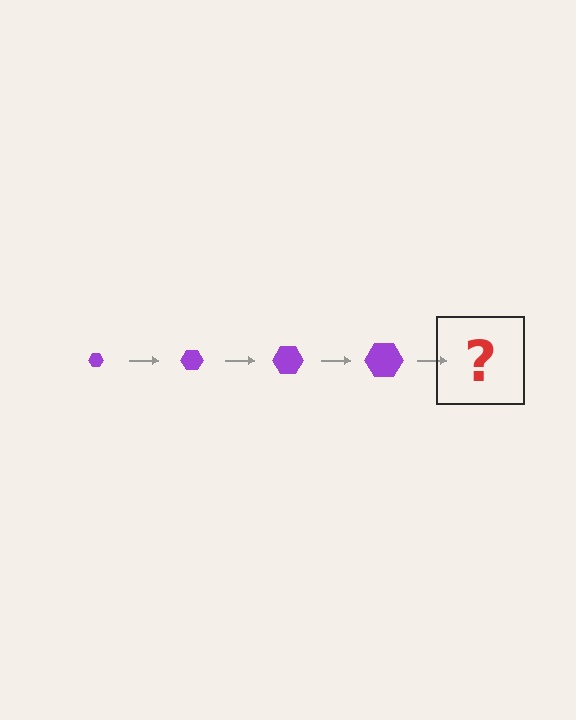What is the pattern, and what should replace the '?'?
The pattern is that the hexagon gets progressively larger each step. The '?' should be a purple hexagon, larger than the previous one.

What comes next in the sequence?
The next element should be a purple hexagon, larger than the previous one.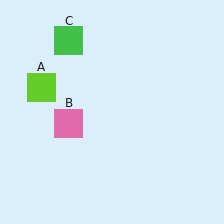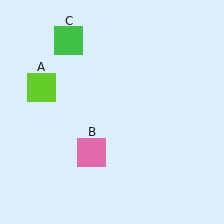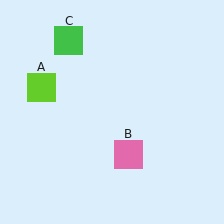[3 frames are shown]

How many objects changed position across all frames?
1 object changed position: pink square (object B).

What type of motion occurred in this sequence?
The pink square (object B) rotated counterclockwise around the center of the scene.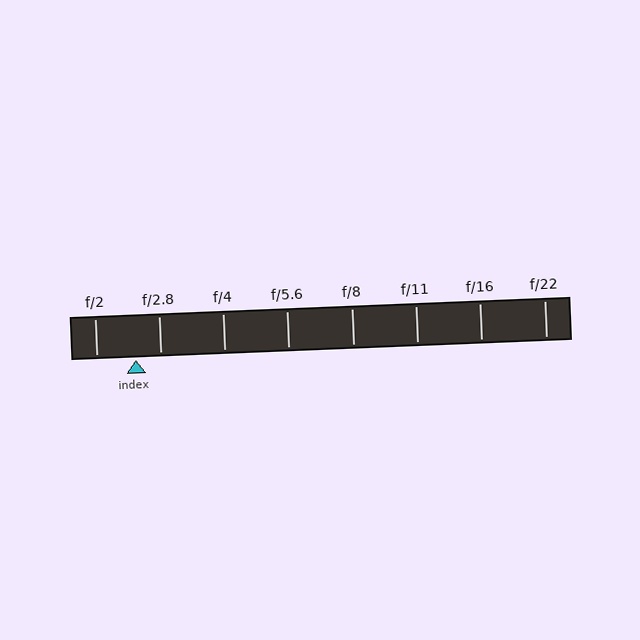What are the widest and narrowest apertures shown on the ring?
The widest aperture shown is f/2 and the narrowest is f/22.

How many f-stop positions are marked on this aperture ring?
There are 8 f-stop positions marked.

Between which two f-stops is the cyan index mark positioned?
The index mark is between f/2 and f/2.8.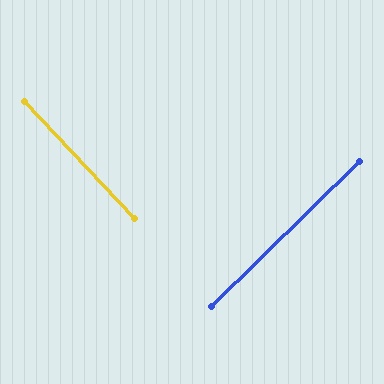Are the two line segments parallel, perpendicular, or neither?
Perpendicular — they meet at approximately 89°.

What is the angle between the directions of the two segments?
Approximately 89 degrees.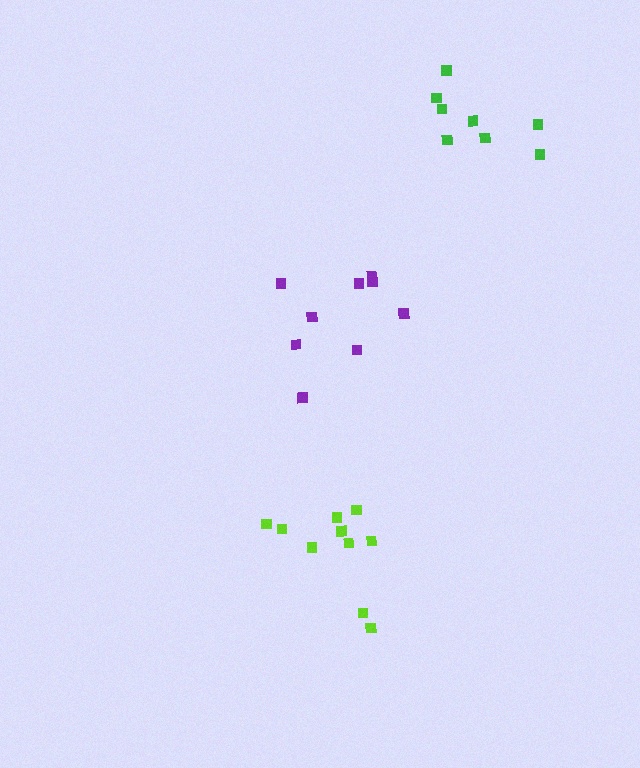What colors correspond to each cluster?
The clusters are colored: purple, lime, green.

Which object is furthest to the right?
The green cluster is rightmost.